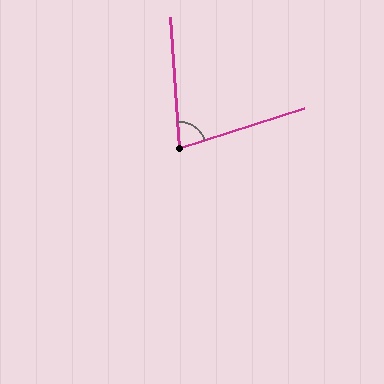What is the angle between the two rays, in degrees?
Approximately 76 degrees.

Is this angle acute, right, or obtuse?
It is acute.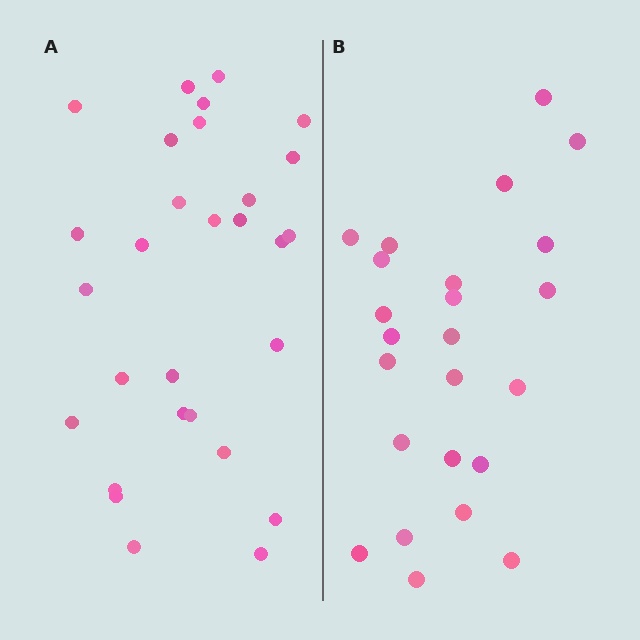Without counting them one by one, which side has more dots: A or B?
Region A (the left region) has more dots.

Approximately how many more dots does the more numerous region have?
Region A has about 5 more dots than region B.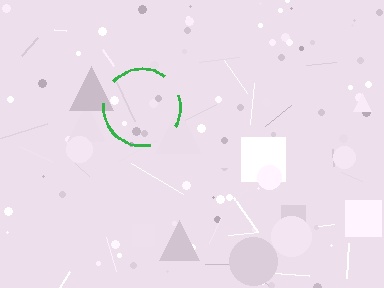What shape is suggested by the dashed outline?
The dashed outline suggests a circle.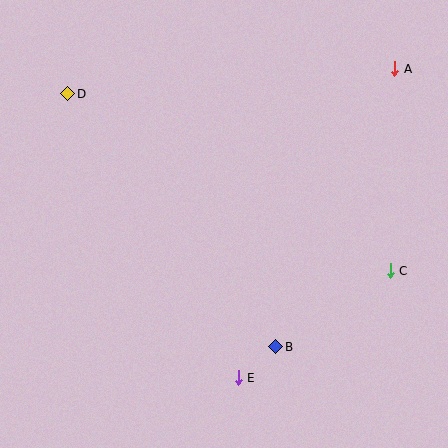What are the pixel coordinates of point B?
Point B is at (276, 347).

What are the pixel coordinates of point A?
Point A is at (395, 69).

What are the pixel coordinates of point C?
Point C is at (390, 271).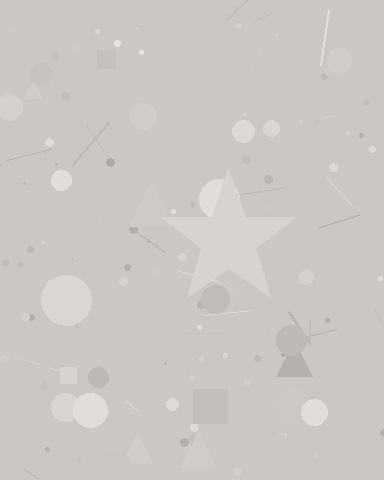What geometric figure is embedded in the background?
A star is embedded in the background.